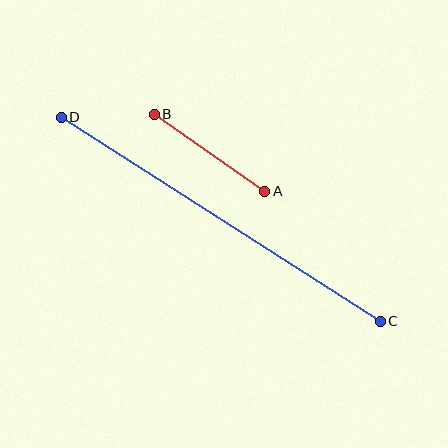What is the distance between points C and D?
The distance is approximately 379 pixels.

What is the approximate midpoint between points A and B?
The midpoint is at approximately (210, 153) pixels.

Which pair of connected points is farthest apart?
Points C and D are farthest apart.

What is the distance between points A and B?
The distance is approximately 135 pixels.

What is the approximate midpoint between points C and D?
The midpoint is at approximately (221, 219) pixels.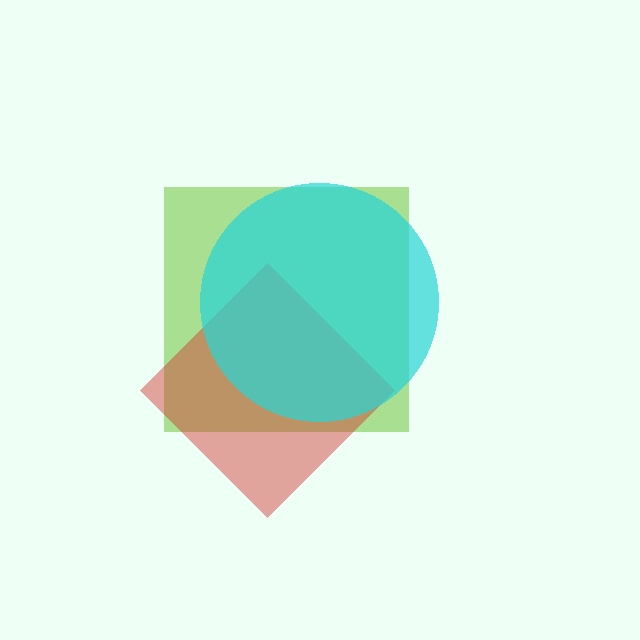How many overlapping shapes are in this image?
There are 3 overlapping shapes in the image.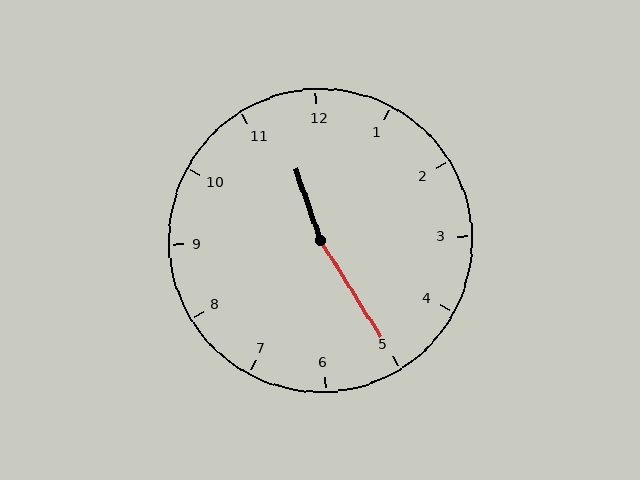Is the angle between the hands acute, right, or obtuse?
It is obtuse.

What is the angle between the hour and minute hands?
Approximately 168 degrees.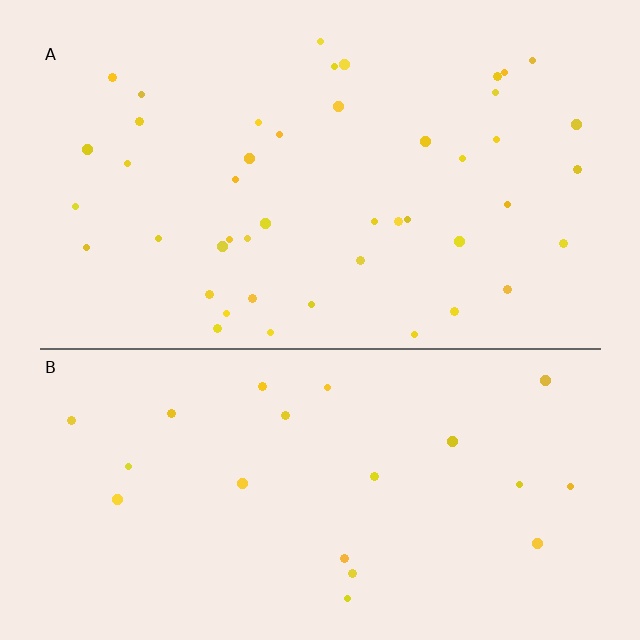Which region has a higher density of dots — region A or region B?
A (the top).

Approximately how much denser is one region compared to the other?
Approximately 2.2× — region A over region B.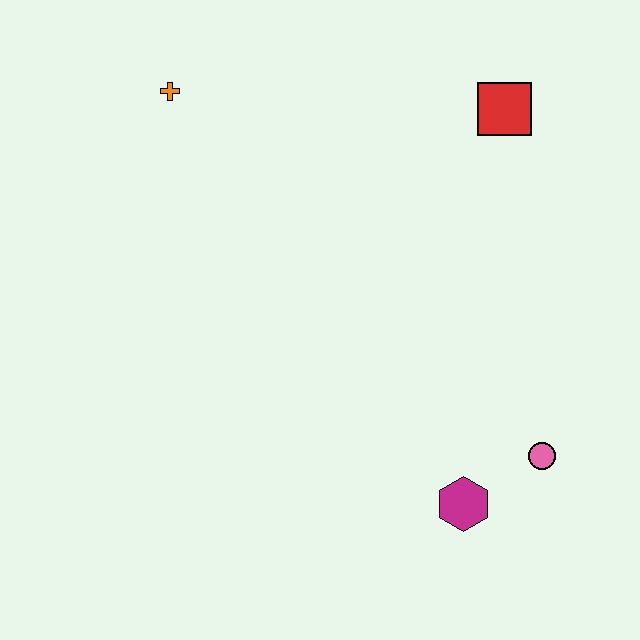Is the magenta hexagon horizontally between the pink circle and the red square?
No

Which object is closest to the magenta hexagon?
The pink circle is closest to the magenta hexagon.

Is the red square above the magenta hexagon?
Yes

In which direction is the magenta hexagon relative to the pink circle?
The magenta hexagon is to the left of the pink circle.